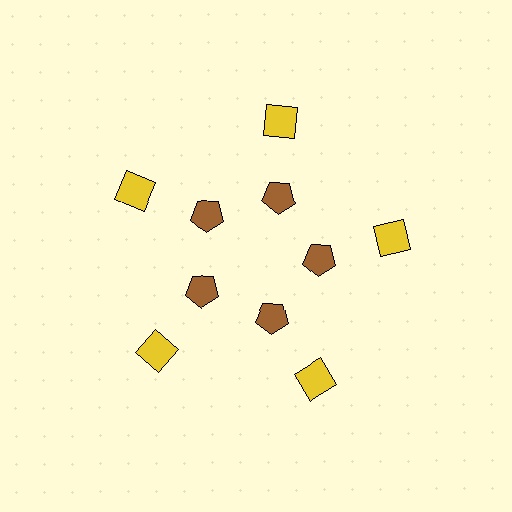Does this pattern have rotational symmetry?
Yes, this pattern has 5-fold rotational symmetry. It looks the same after rotating 72 degrees around the center.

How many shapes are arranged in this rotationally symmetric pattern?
There are 10 shapes, arranged in 5 groups of 2.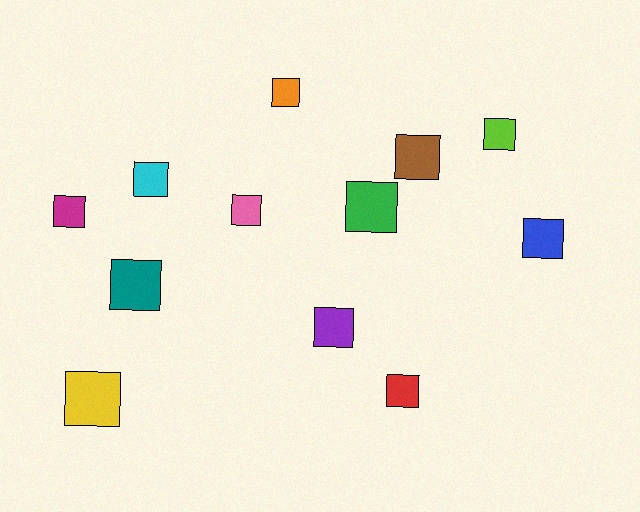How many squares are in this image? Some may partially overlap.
There are 12 squares.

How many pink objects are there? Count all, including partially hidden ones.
There is 1 pink object.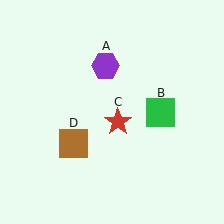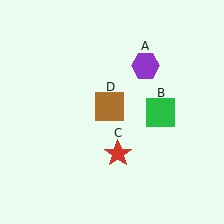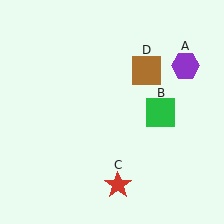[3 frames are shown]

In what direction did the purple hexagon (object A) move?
The purple hexagon (object A) moved right.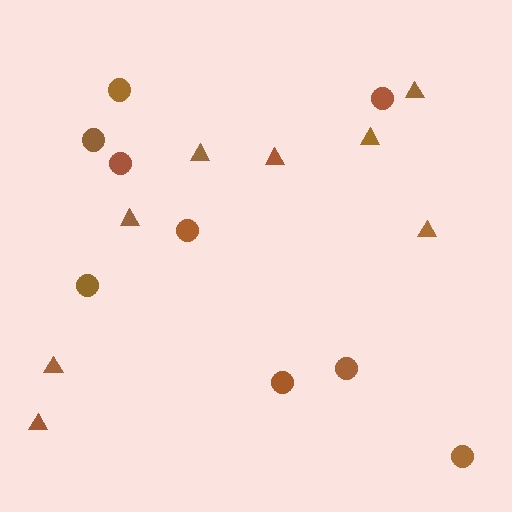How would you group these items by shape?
There are 2 groups: one group of circles (9) and one group of triangles (8).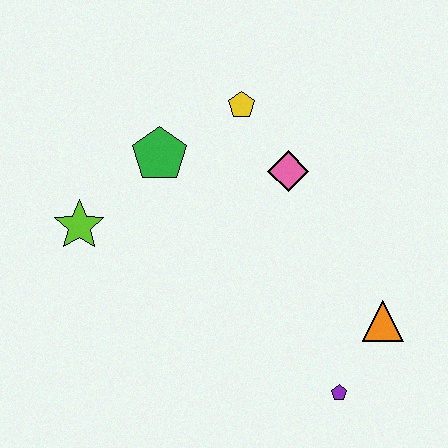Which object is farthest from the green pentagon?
The purple pentagon is farthest from the green pentagon.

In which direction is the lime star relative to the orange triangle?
The lime star is to the left of the orange triangle.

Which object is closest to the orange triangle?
The purple pentagon is closest to the orange triangle.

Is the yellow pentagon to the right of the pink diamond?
No